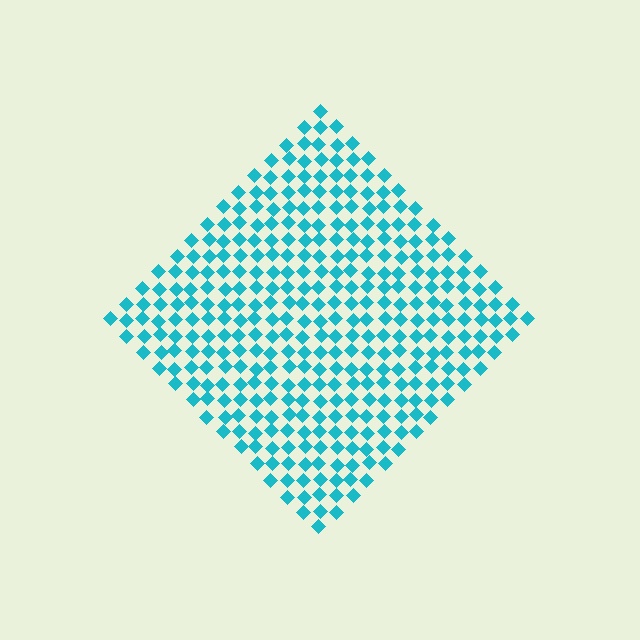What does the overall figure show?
The overall figure shows a diamond.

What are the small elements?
The small elements are diamonds.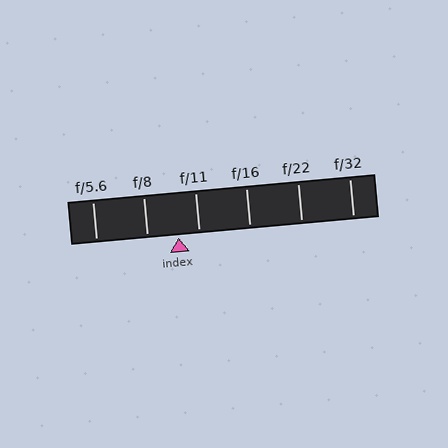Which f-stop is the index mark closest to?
The index mark is closest to f/11.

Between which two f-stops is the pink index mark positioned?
The index mark is between f/8 and f/11.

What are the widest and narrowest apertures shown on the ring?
The widest aperture shown is f/5.6 and the narrowest is f/32.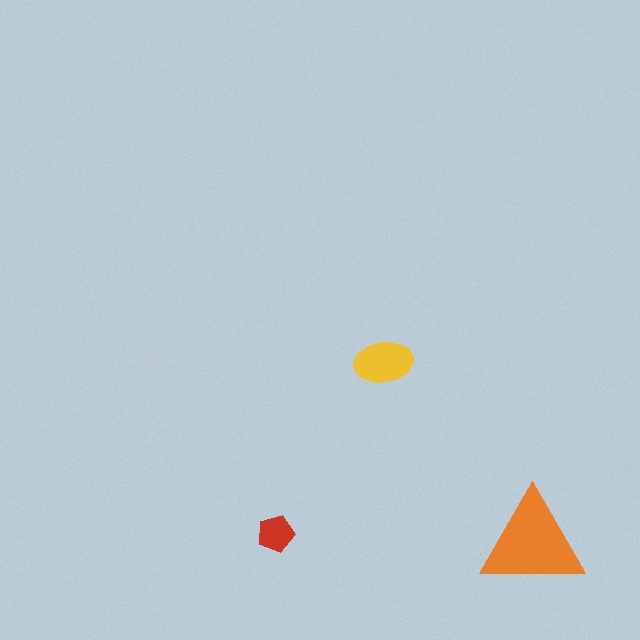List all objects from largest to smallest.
The orange triangle, the yellow ellipse, the red pentagon.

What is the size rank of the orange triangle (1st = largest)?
1st.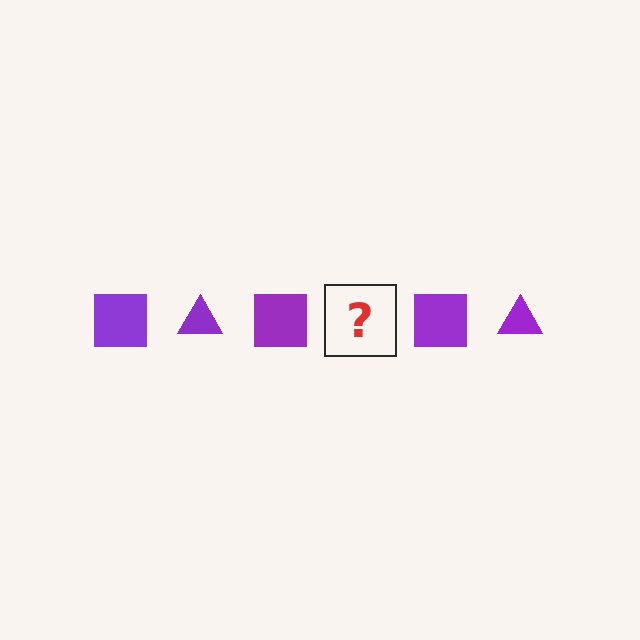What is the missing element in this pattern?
The missing element is a purple triangle.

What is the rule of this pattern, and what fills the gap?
The rule is that the pattern cycles through square, triangle shapes in purple. The gap should be filled with a purple triangle.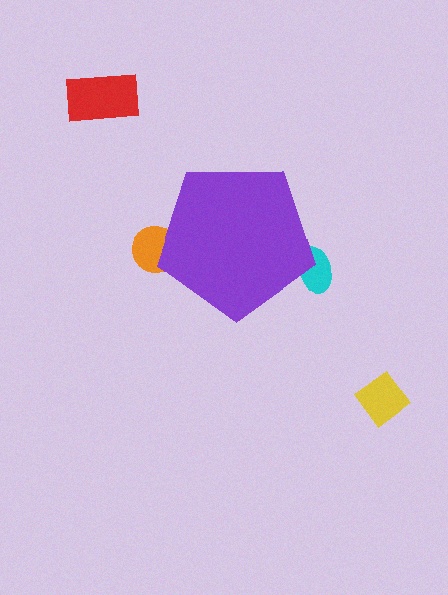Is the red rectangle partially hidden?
No, the red rectangle is fully visible.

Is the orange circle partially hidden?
Yes, the orange circle is partially hidden behind the purple pentagon.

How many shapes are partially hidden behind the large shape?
2 shapes are partially hidden.